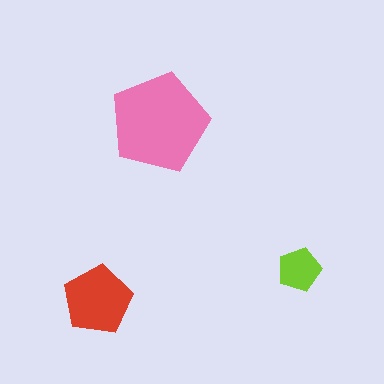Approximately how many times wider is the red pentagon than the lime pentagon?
About 1.5 times wider.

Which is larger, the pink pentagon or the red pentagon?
The pink one.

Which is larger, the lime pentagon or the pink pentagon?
The pink one.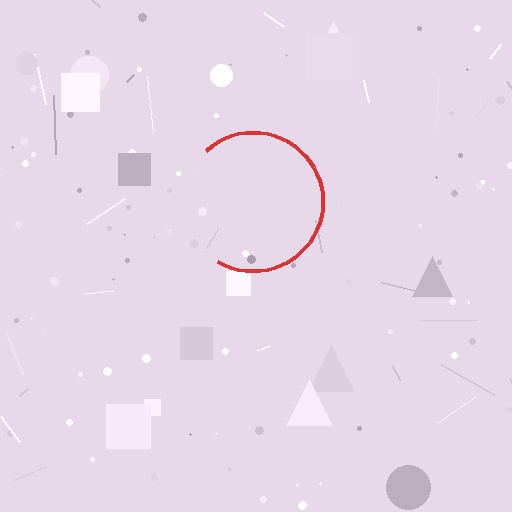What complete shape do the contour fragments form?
The contour fragments form a circle.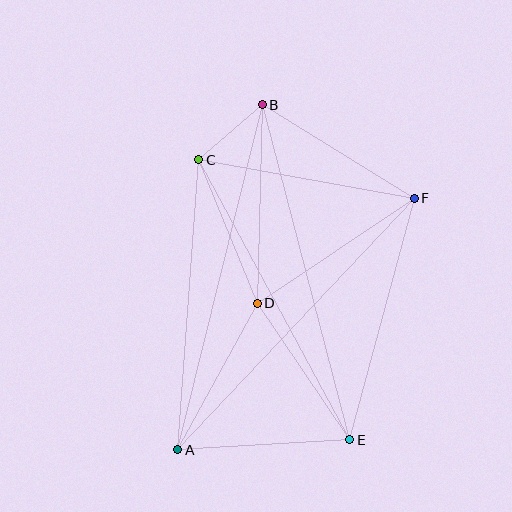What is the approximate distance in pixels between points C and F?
The distance between C and F is approximately 219 pixels.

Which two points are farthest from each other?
Points A and B are farthest from each other.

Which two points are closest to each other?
Points B and C are closest to each other.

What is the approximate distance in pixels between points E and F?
The distance between E and F is approximately 250 pixels.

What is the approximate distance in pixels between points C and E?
The distance between C and E is approximately 318 pixels.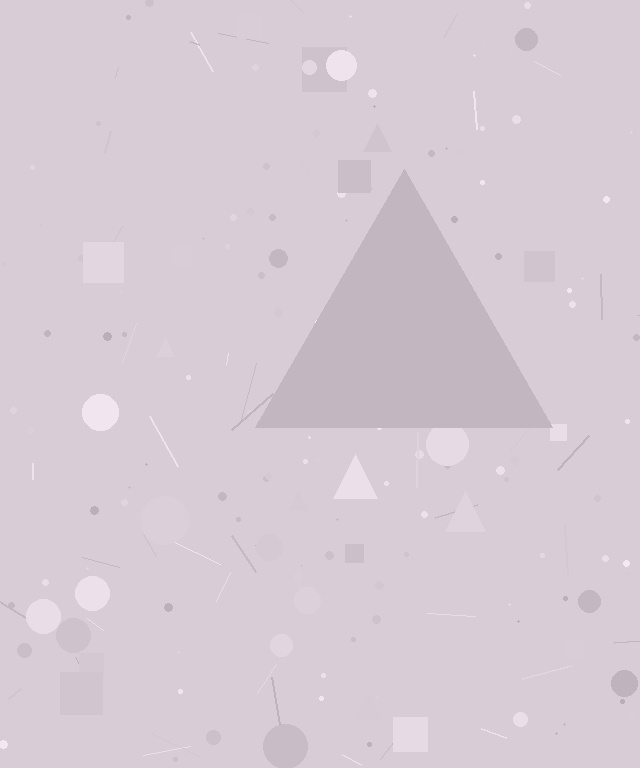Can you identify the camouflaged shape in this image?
The camouflaged shape is a triangle.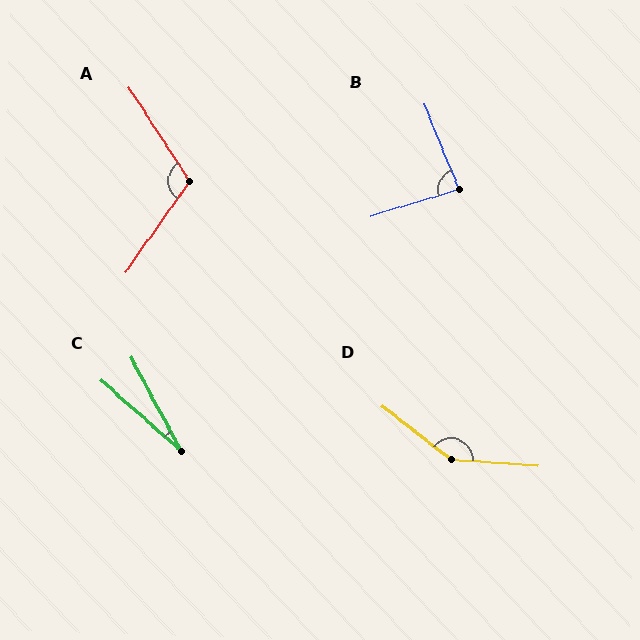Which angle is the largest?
D, at approximately 146 degrees.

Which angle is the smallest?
C, at approximately 20 degrees.